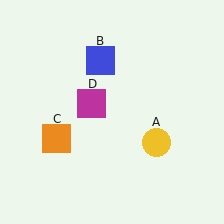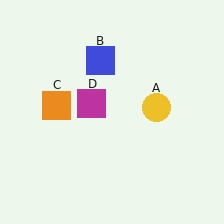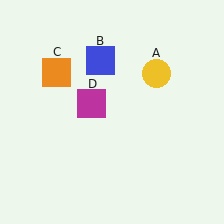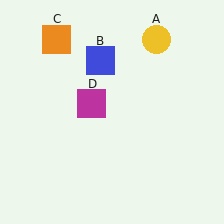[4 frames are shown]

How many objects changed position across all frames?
2 objects changed position: yellow circle (object A), orange square (object C).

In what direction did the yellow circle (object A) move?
The yellow circle (object A) moved up.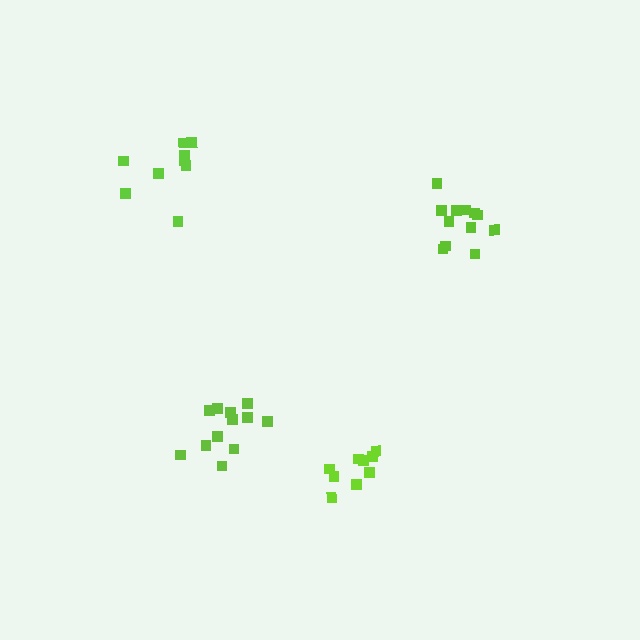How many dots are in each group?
Group 1: 9 dots, Group 2: 12 dots, Group 3: 9 dots, Group 4: 12 dots (42 total).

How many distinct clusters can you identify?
There are 4 distinct clusters.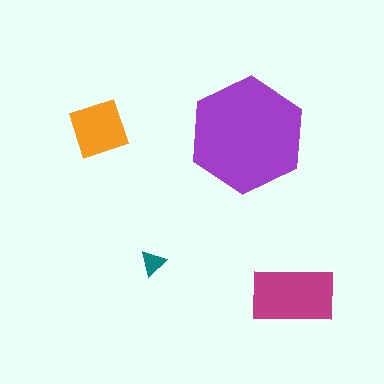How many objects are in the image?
There are 4 objects in the image.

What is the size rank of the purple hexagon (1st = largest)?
1st.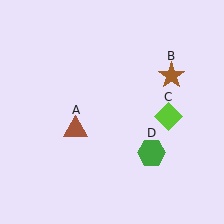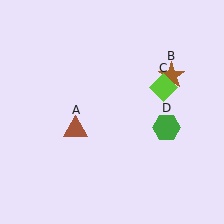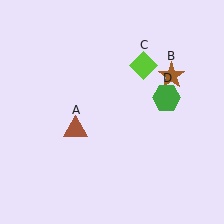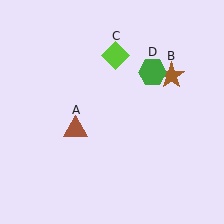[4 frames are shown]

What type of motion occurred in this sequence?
The lime diamond (object C), green hexagon (object D) rotated counterclockwise around the center of the scene.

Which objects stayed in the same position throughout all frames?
Brown triangle (object A) and brown star (object B) remained stationary.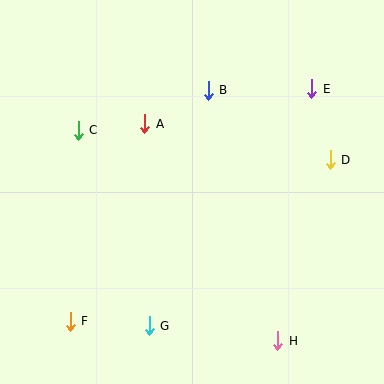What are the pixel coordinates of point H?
Point H is at (278, 341).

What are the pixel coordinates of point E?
Point E is at (311, 89).